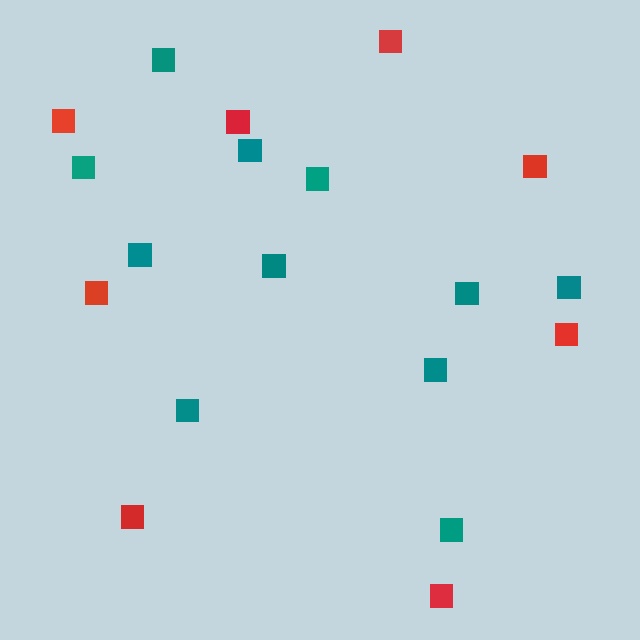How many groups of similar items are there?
There are 2 groups: one group of teal squares (11) and one group of red squares (8).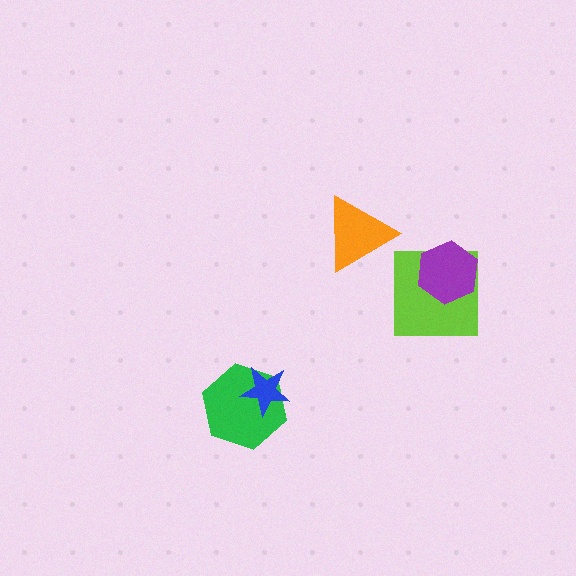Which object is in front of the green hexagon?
The blue star is in front of the green hexagon.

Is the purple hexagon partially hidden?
No, no other shape covers it.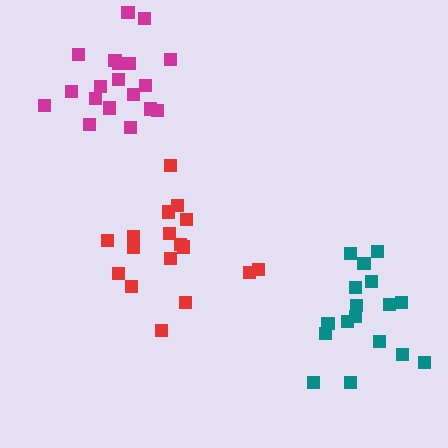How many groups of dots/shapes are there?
There are 3 groups.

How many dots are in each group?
Group 1: 17 dots, Group 2: 17 dots, Group 3: 19 dots (53 total).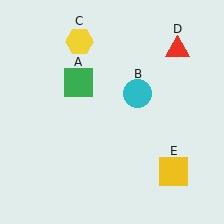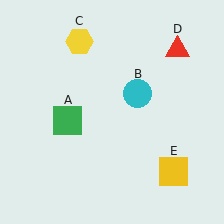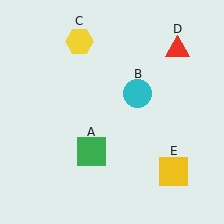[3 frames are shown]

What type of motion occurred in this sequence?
The green square (object A) rotated counterclockwise around the center of the scene.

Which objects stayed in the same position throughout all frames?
Cyan circle (object B) and yellow hexagon (object C) and red triangle (object D) and yellow square (object E) remained stationary.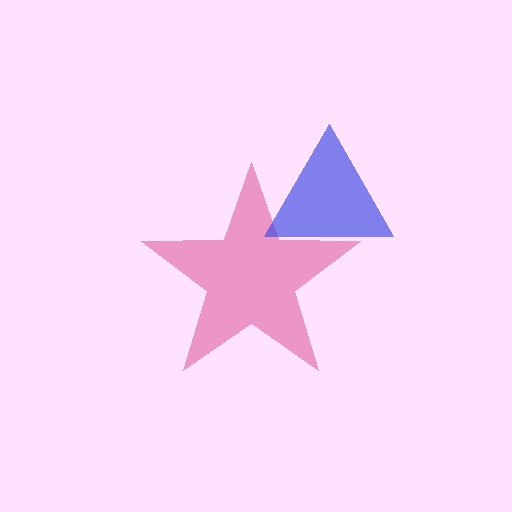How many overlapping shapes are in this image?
There are 2 overlapping shapes in the image.